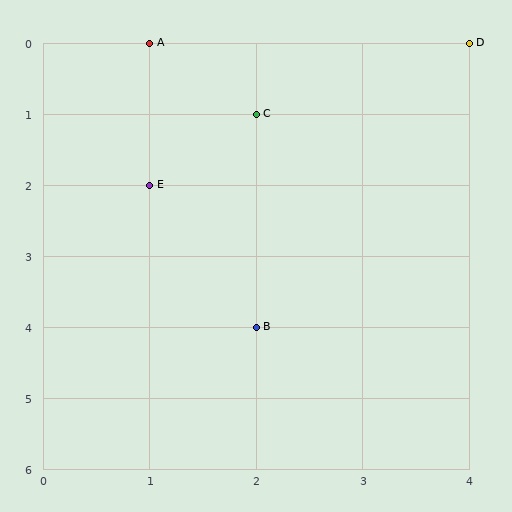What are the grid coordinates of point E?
Point E is at grid coordinates (1, 2).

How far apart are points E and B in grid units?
Points E and B are 1 column and 2 rows apart (about 2.2 grid units diagonally).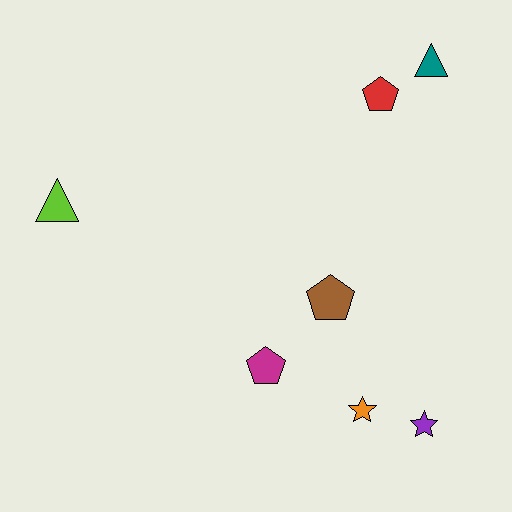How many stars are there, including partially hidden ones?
There are 2 stars.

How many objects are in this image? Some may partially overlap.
There are 7 objects.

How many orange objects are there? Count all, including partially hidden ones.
There is 1 orange object.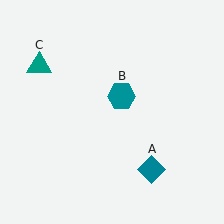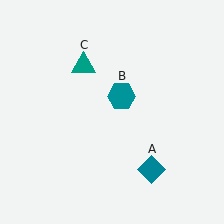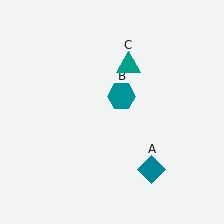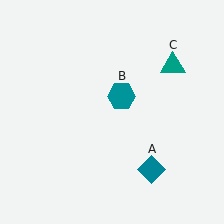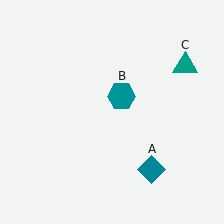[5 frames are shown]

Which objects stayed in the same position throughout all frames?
Teal diamond (object A) and teal hexagon (object B) remained stationary.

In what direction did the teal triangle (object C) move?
The teal triangle (object C) moved right.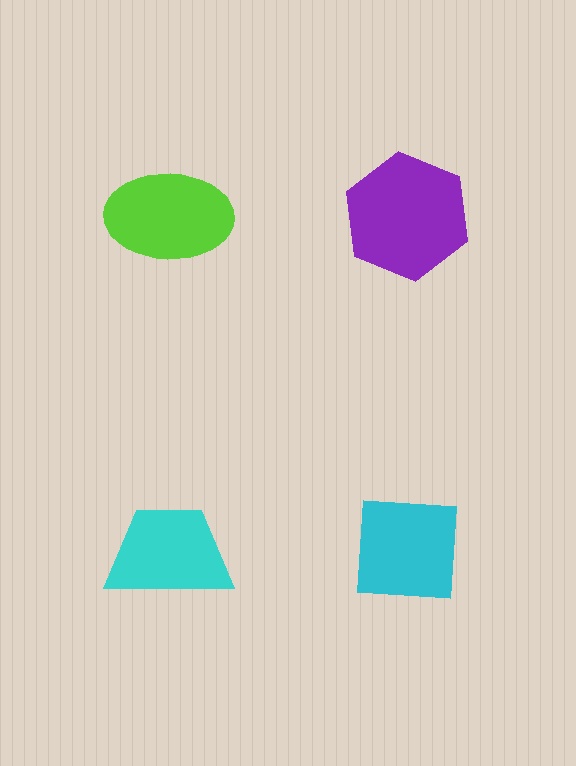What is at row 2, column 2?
A cyan square.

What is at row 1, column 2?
A purple hexagon.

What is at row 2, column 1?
A cyan trapezoid.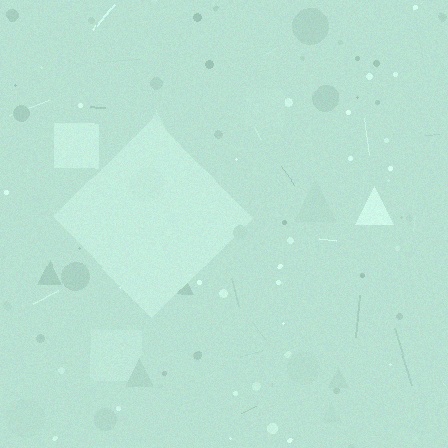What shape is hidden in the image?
A diamond is hidden in the image.